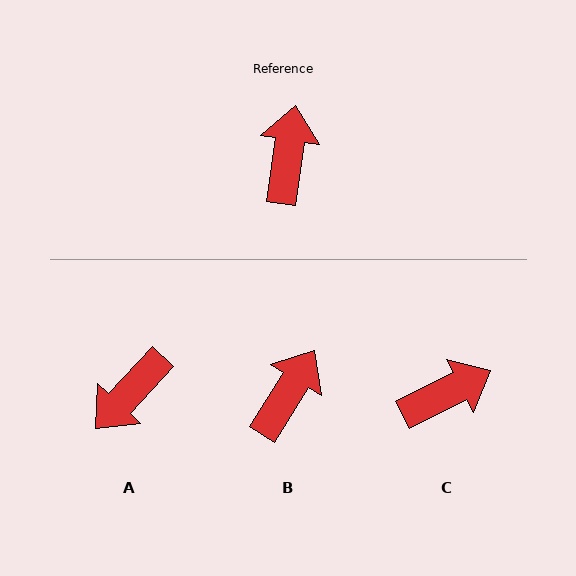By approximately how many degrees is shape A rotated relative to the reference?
Approximately 145 degrees counter-clockwise.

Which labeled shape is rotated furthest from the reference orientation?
A, about 145 degrees away.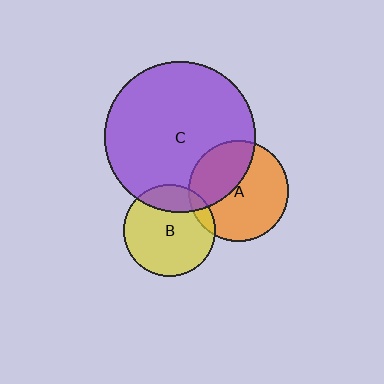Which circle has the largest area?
Circle C (purple).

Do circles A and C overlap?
Yes.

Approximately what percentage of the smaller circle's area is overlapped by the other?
Approximately 40%.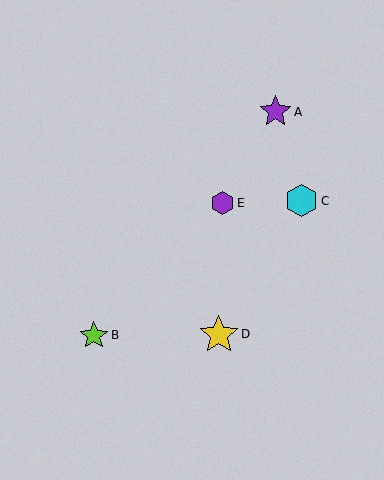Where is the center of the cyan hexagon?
The center of the cyan hexagon is at (302, 201).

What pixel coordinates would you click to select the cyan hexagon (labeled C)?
Click at (302, 201) to select the cyan hexagon C.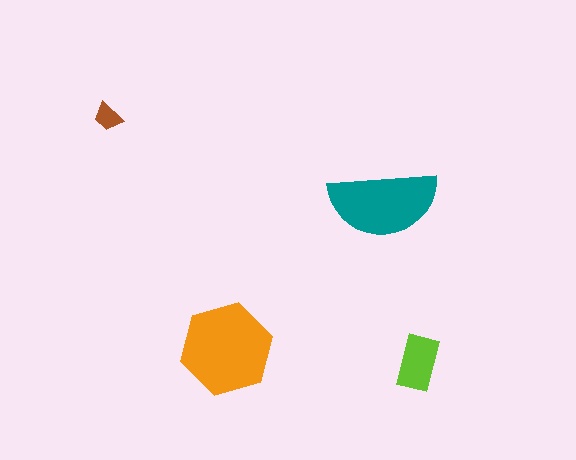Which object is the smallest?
The brown trapezoid.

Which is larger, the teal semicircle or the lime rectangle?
The teal semicircle.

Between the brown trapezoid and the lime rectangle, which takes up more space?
The lime rectangle.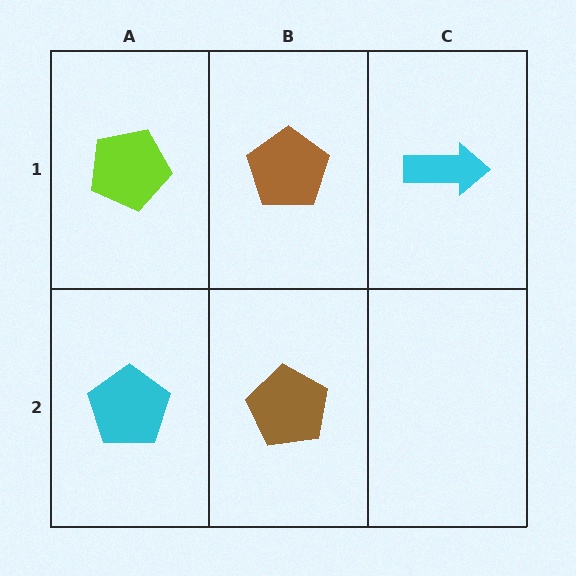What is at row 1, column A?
A lime pentagon.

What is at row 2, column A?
A cyan pentagon.